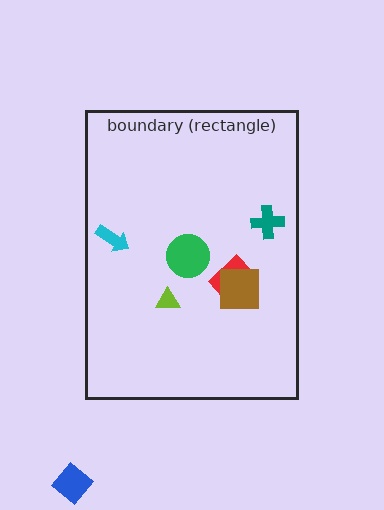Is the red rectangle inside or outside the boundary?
Inside.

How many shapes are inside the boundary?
6 inside, 1 outside.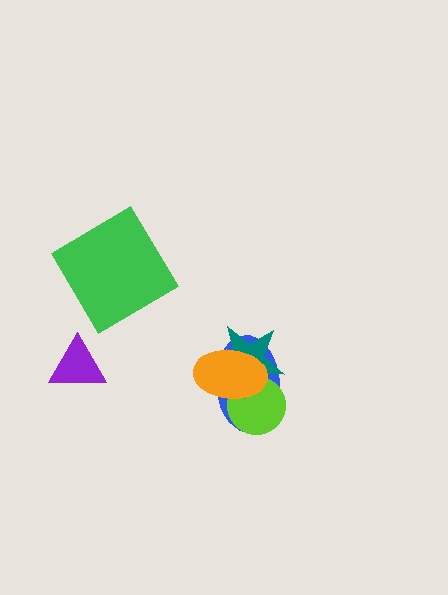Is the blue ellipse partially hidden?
Yes, it is partially covered by another shape.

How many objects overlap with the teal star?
3 objects overlap with the teal star.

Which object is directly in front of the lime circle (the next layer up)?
The teal star is directly in front of the lime circle.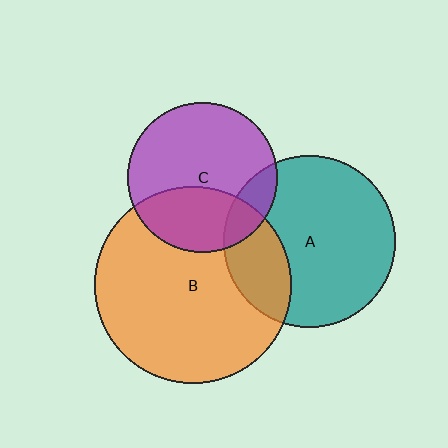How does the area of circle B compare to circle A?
Approximately 1.3 times.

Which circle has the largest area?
Circle B (orange).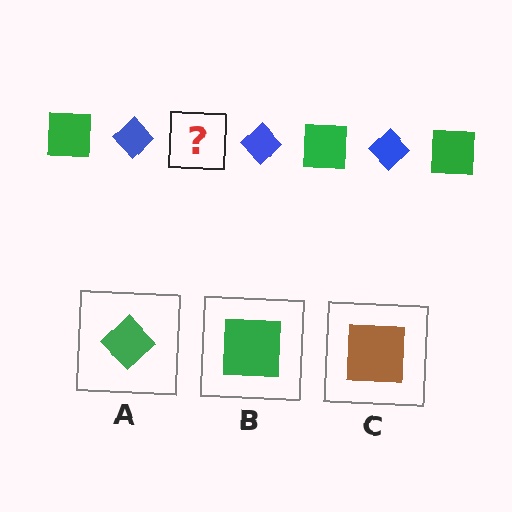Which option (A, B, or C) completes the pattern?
B.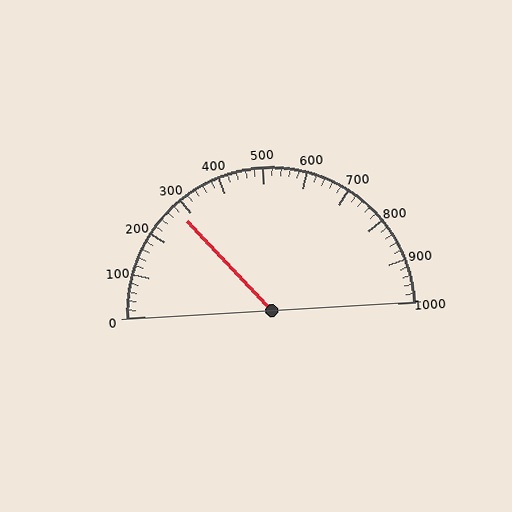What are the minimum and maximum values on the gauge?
The gauge ranges from 0 to 1000.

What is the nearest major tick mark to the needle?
The nearest major tick mark is 300.